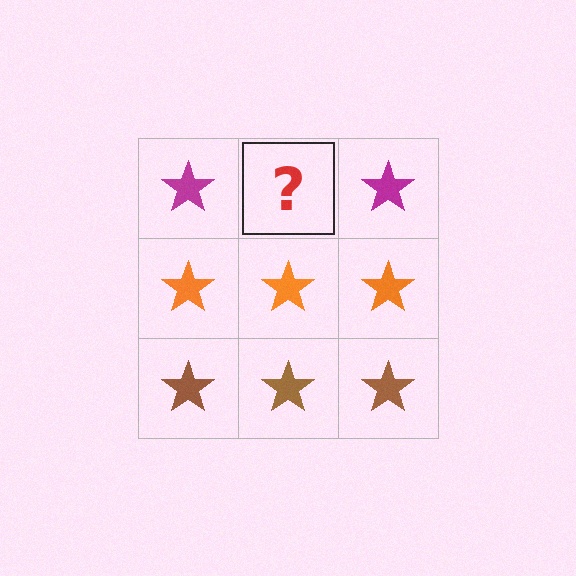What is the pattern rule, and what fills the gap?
The rule is that each row has a consistent color. The gap should be filled with a magenta star.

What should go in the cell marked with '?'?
The missing cell should contain a magenta star.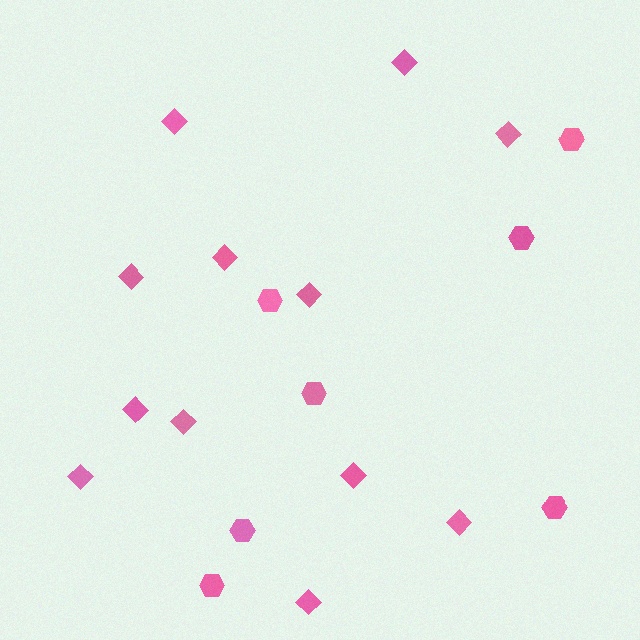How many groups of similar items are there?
There are 2 groups: one group of hexagons (7) and one group of diamonds (12).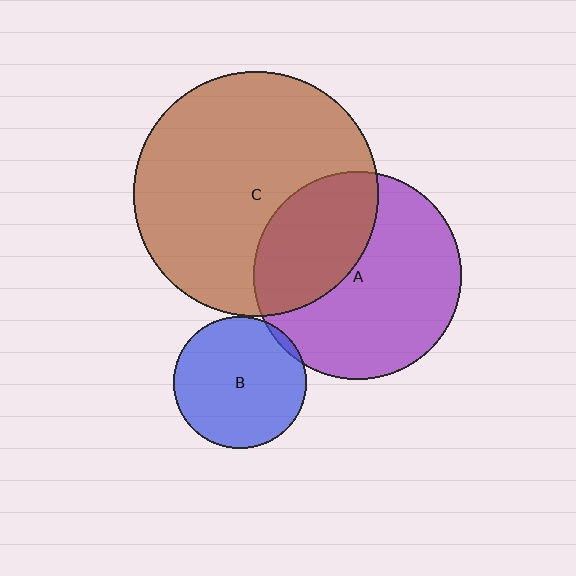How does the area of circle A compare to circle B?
Approximately 2.4 times.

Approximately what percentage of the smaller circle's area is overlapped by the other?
Approximately 35%.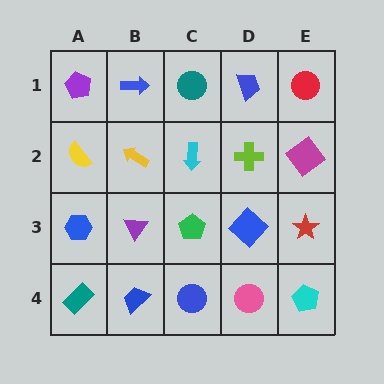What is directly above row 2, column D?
A blue trapezoid.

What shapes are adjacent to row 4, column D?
A blue diamond (row 3, column D), a blue circle (row 4, column C), a cyan pentagon (row 4, column E).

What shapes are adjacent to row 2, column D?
A blue trapezoid (row 1, column D), a blue diamond (row 3, column D), a cyan arrow (row 2, column C), a magenta diamond (row 2, column E).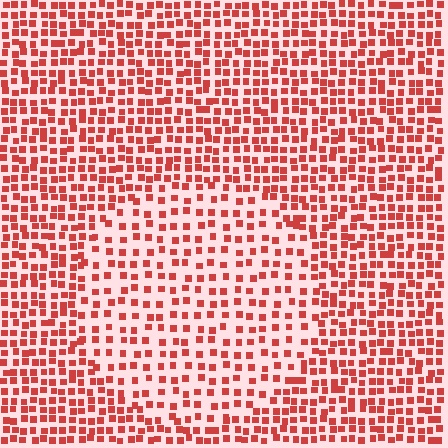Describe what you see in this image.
The image contains small red elements arranged at two different densities. A circle-shaped region is visible where the elements are less densely packed than the surrounding area.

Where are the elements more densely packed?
The elements are more densely packed outside the circle boundary.